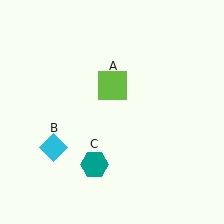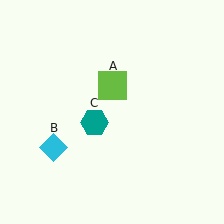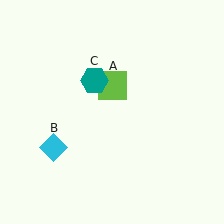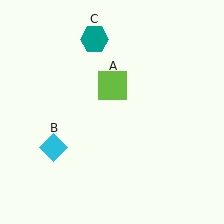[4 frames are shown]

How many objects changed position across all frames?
1 object changed position: teal hexagon (object C).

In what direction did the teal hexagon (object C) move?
The teal hexagon (object C) moved up.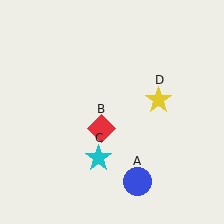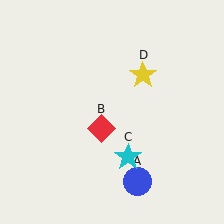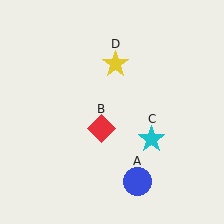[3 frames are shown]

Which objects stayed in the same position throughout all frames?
Blue circle (object A) and red diamond (object B) remained stationary.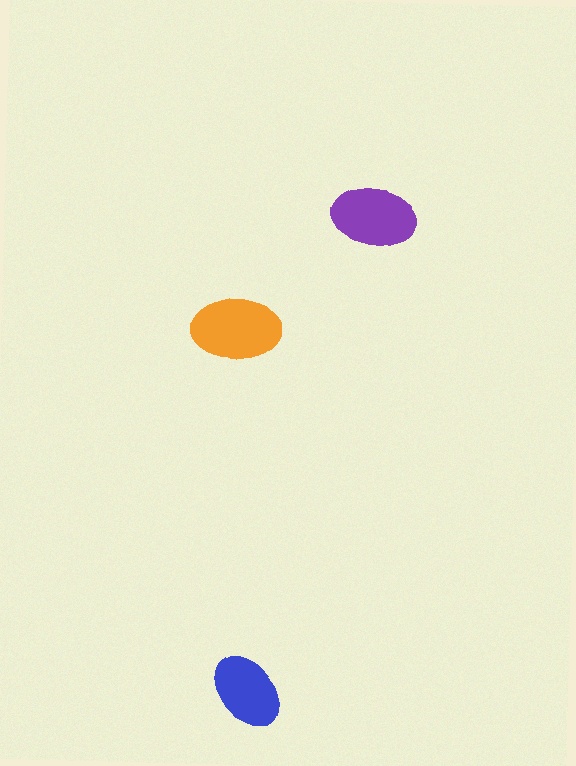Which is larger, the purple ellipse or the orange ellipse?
The orange one.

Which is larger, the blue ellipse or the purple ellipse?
The purple one.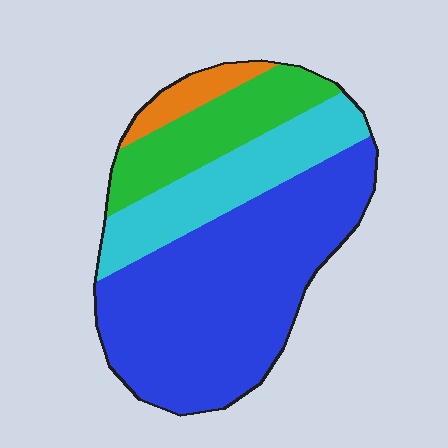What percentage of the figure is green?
Green covers roughly 20% of the figure.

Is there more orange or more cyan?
Cyan.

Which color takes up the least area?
Orange, at roughly 5%.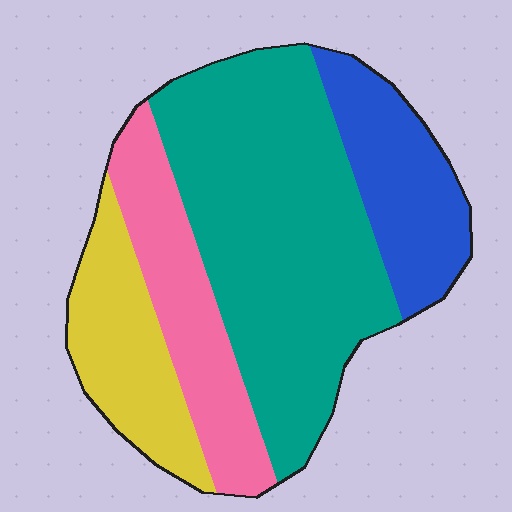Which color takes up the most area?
Teal, at roughly 50%.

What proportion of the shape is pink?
Pink takes up less than a quarter of the shape.